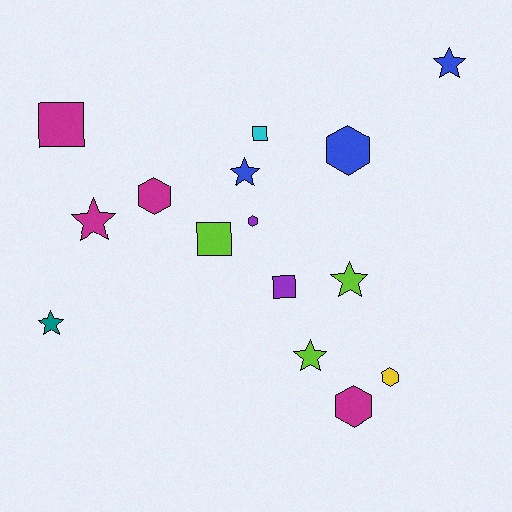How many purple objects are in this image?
There are 2 purple objects.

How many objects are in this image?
There are 15 objects.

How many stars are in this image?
There are 6 stars.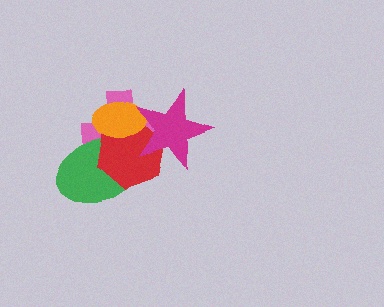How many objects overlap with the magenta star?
3 objects overlap with the magenta star.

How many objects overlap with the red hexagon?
4 objects overlap with the red hexagon.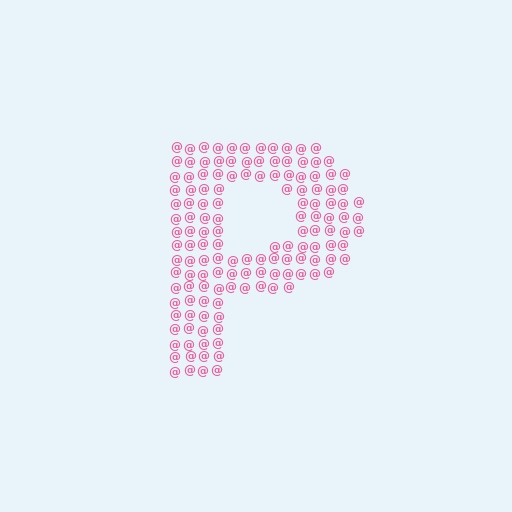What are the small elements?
The small elements are at signs.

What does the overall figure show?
The overall figure shows the letter P.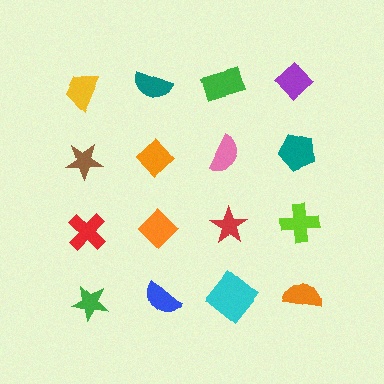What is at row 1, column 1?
A yellow trapezoid.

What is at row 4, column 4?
An orange semicircle.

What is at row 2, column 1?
A brown star.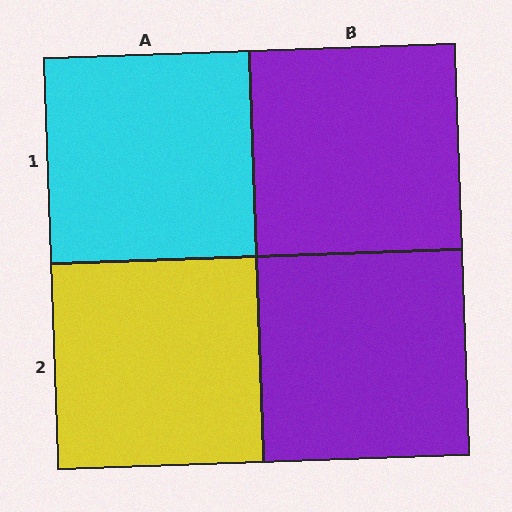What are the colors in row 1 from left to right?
Cyan, purple.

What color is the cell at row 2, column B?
Purple.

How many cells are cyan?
1 cell is cyan.